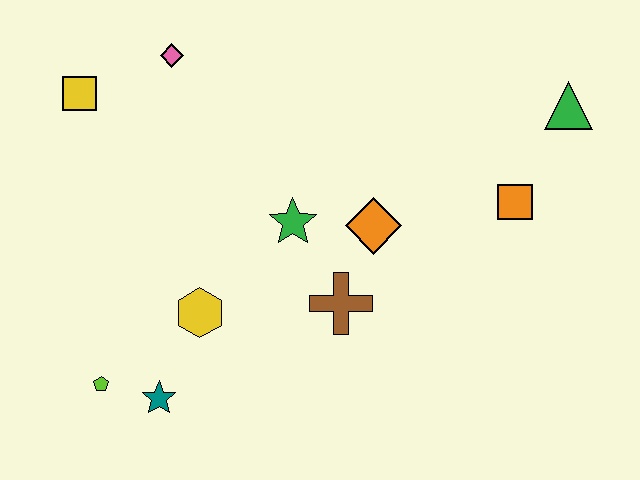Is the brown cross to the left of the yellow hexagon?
No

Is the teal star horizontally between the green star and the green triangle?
No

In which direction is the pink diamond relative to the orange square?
The pink diamond is to the left of the orange square.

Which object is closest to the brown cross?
The orange diamond is closest to the brown cross.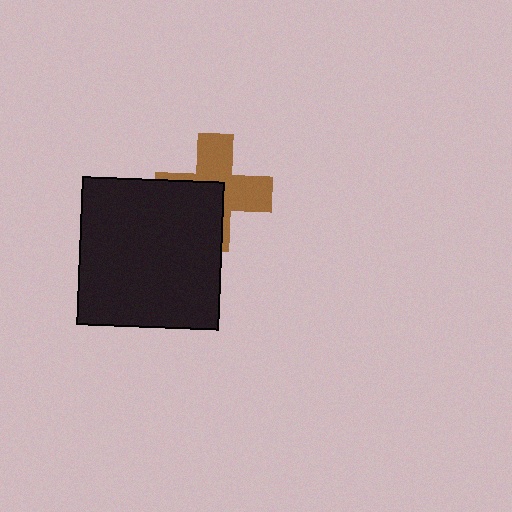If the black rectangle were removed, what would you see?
You would see the complete brown cross.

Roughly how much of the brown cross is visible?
About half of it is visible (roughly 56%).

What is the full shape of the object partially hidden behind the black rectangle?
The partially hidden object is a brown cross.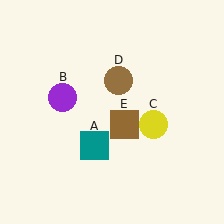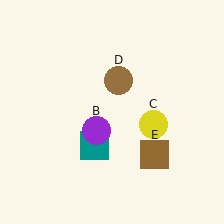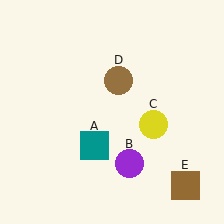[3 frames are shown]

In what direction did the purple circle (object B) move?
The purple circle (object B) moved down and to the right.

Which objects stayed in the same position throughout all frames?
Teal square (object A) and yellow circle (object C) and brown circle (object D) remained stationary.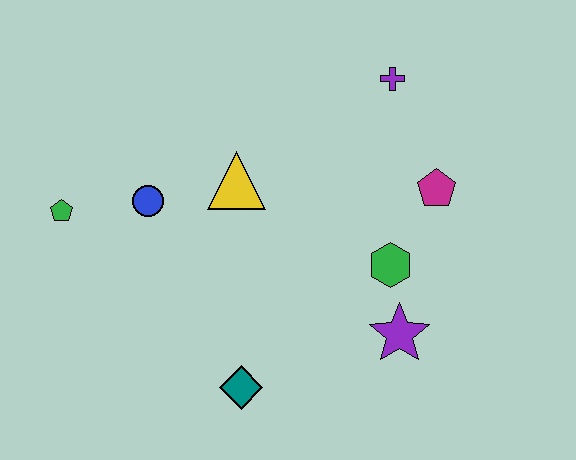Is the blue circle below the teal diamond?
No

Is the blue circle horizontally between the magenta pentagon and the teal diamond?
No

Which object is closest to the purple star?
The green hexagon is closest to the purple star.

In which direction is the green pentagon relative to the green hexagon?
The green pentagon is to the left of the green hexagon.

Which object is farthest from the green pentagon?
The magenta pentagon is farthest from the green pentagon.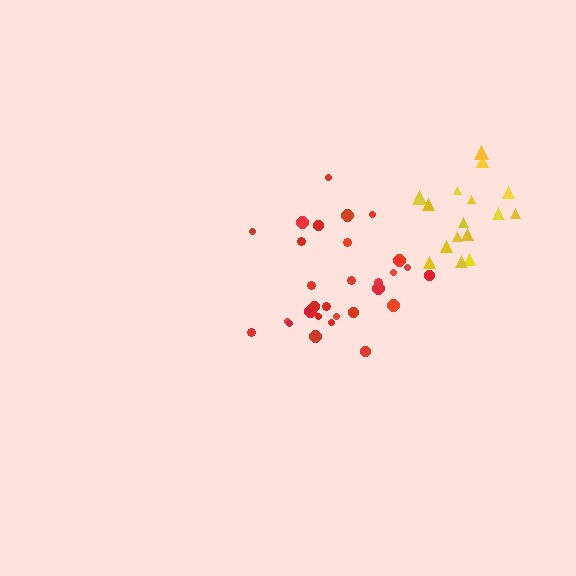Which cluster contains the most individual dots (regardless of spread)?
Red (30).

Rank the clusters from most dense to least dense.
yellow, red.